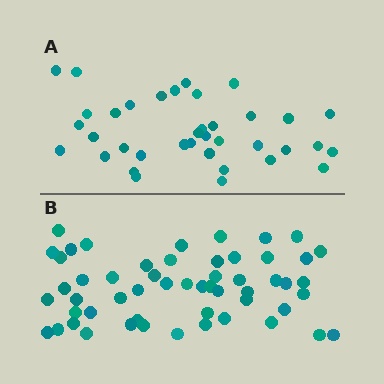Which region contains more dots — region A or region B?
Region B (the bottom region) has more dots.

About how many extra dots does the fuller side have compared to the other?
Region B has approximately 15 more dots than region A.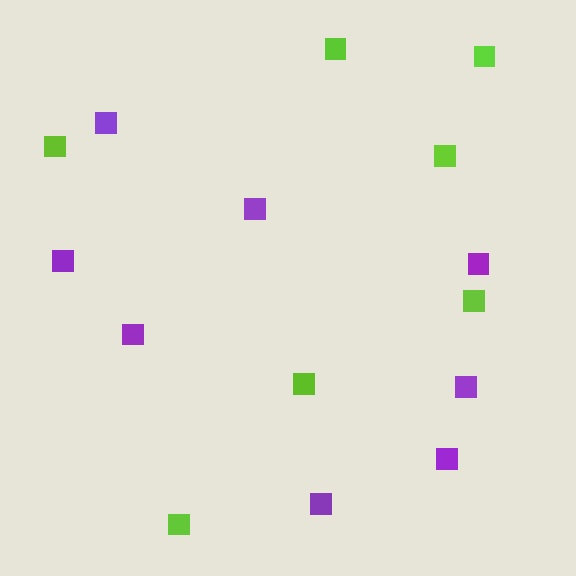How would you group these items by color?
There are 2 groups: one group of purple squares (8) and one group of lime squares (7).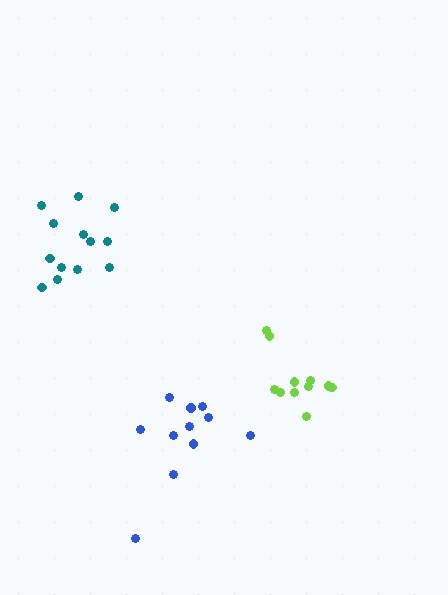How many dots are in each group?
Group 1: 11 dots, Group 2: 13 dots, Group 3: 11 dots (35 total).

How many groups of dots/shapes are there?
There are 3 groups.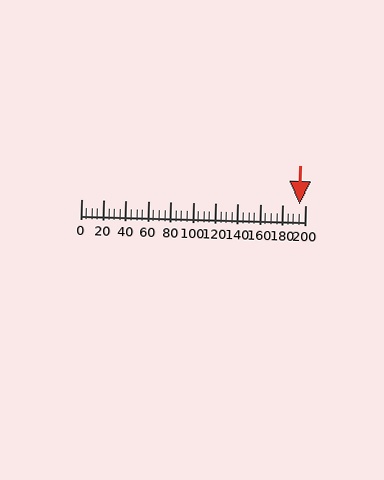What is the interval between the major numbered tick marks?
The major tick marks are spaced 20 units apart.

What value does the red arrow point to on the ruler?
The red arrow points to approximately 195.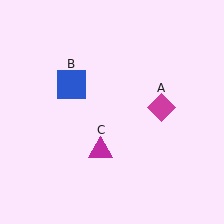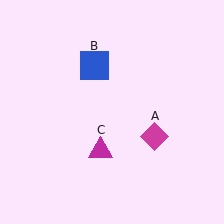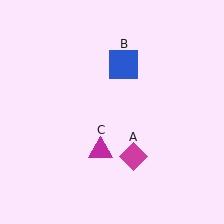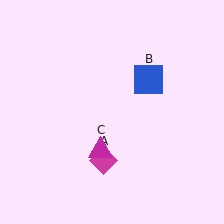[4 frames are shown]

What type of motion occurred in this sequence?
The magenta diamond (object A), blue square (object B) rotated clockwise around the center of the scene.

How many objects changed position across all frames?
2 objects changed position: magenta diamond (object A), blue square (object B).